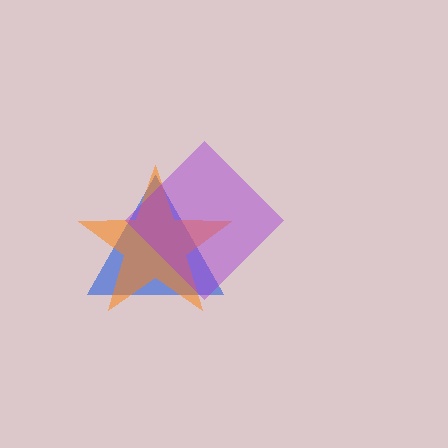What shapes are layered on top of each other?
The layered shapes are: a blue triangle, an orange star, a purple diamond.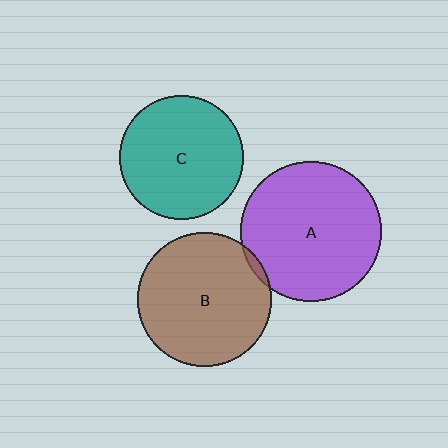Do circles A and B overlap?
Yes.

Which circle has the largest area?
Circle A (purple).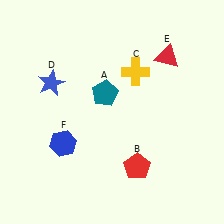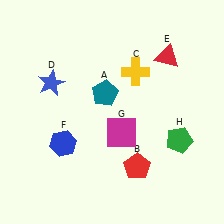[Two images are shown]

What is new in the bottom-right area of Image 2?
A green pentagon (H) was added in the bottom-right area of Image 2.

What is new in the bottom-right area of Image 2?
A magenta square (G) was added in the bottom-right area of Image 2.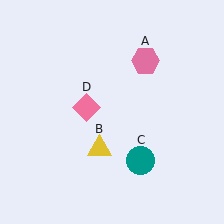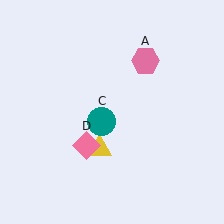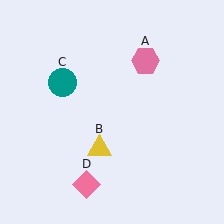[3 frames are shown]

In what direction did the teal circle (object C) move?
The teal circle (object C) moved up and to the left.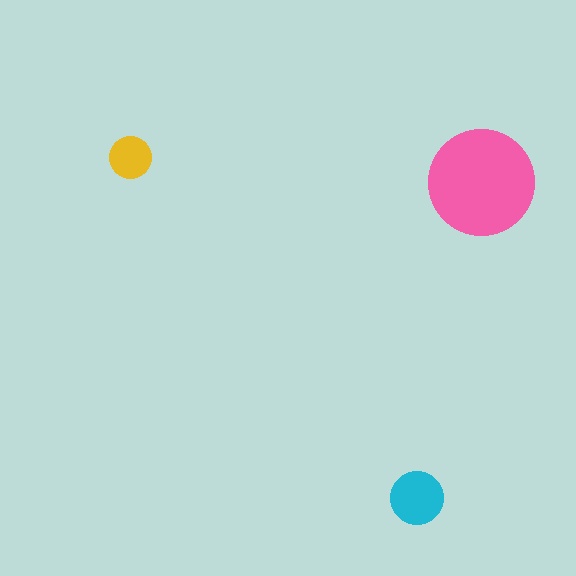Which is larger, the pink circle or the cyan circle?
The pink one.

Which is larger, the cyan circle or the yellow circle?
The cyan one.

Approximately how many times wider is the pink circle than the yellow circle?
About 2.5 times wider.